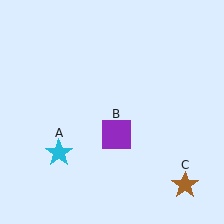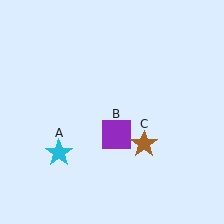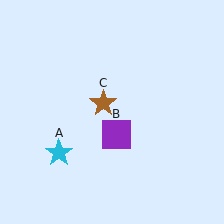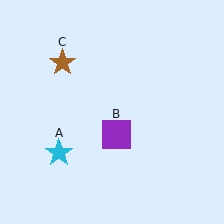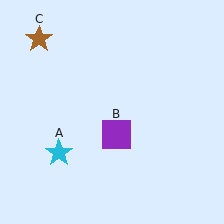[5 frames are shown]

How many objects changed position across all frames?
1 object changed position: brown star (object C).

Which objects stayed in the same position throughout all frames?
Cyan star (object A) and purple square (object B) remained stationary.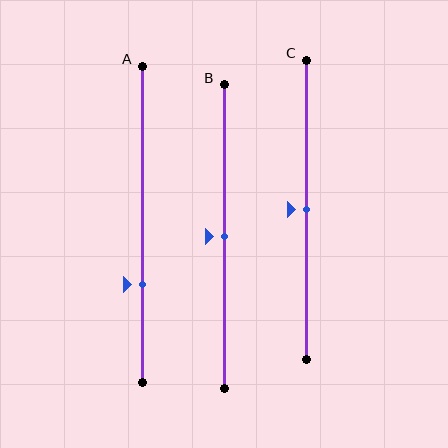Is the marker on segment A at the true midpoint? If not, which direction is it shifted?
No, the marker on segment A is shifted downward by about 19% of the segment length.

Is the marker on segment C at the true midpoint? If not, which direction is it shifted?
Yes, the marker on segment C is at the true midpoint.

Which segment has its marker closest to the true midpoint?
Segment B has its marker closest to the true midpoint.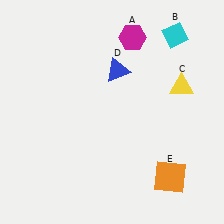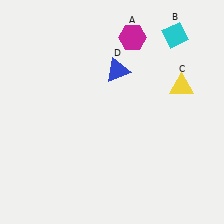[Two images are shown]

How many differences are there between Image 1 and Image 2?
There is 1 difference between the two images.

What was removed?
The orange square (E) was removed in Image 2.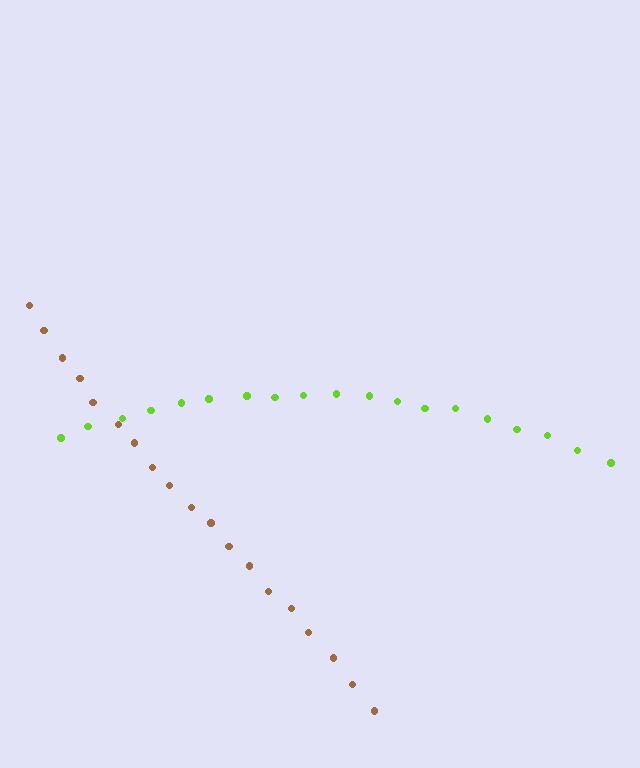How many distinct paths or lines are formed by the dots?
There are 2 distinct paths.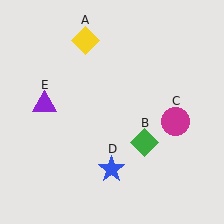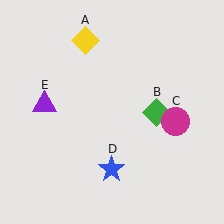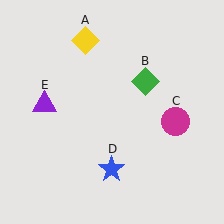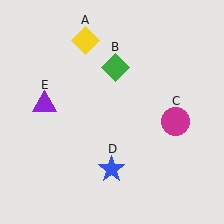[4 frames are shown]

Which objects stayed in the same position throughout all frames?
Yellow diamond (object A) and magenta circle (object C) and blue star (object D) and purple triangle (object E) remained stationary.